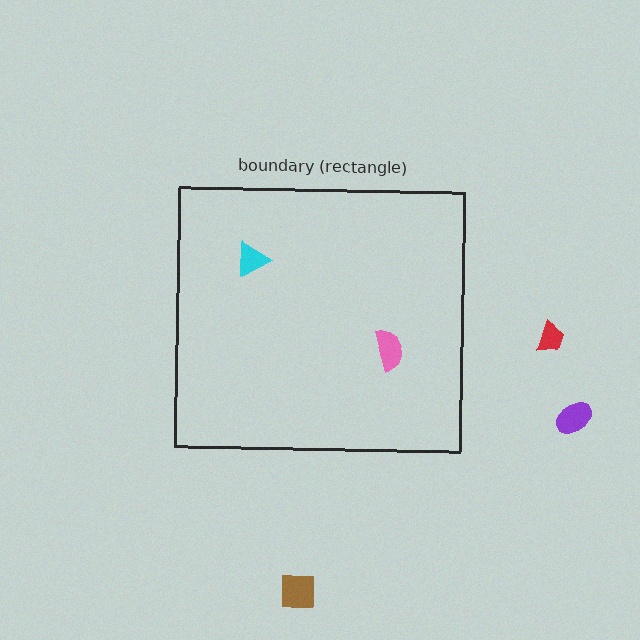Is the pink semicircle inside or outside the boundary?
Inside.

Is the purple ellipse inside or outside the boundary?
Outside.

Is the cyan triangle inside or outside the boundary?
Inside.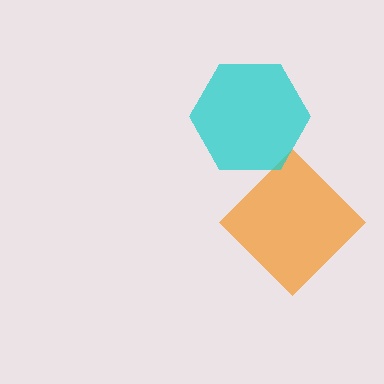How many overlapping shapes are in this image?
There are 2 overlapping shapes in the image.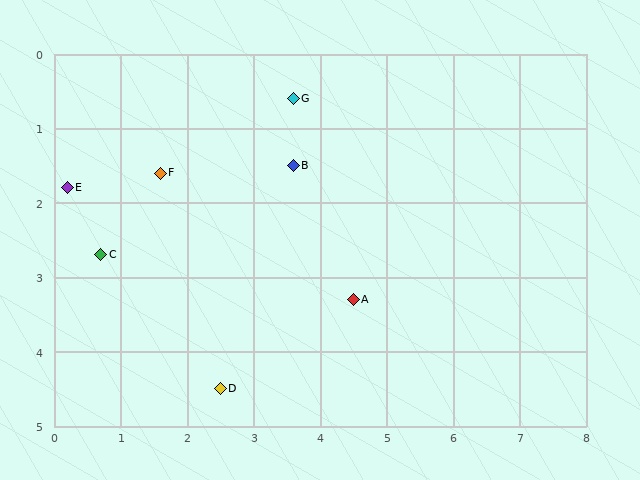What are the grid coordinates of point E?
Point E is at approximately (0.2, 1.8).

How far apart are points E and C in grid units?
Points E and C are about 1.0 grid units apart.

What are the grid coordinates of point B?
Point B is at approximately (3.6, 1.5).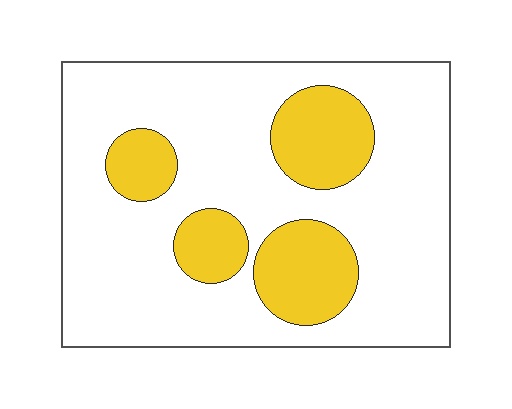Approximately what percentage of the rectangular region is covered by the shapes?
Approximately 25%.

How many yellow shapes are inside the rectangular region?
4.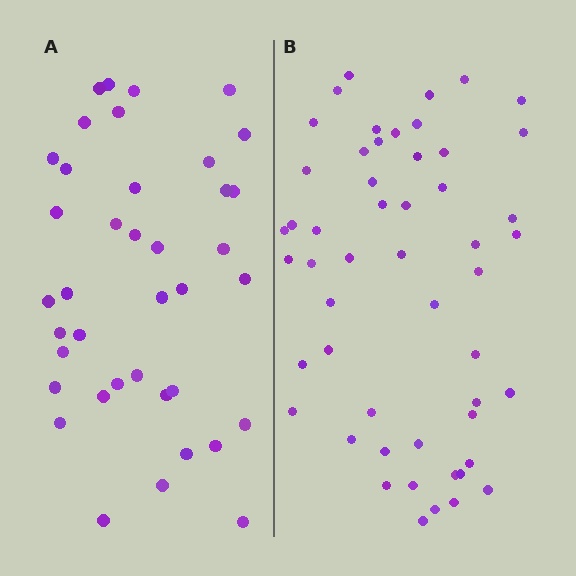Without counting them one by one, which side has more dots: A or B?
Region B (the right region) has more dots.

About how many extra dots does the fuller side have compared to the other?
Region B has approximately 15 more dots than region A.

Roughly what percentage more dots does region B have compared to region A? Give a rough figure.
About 35% more.